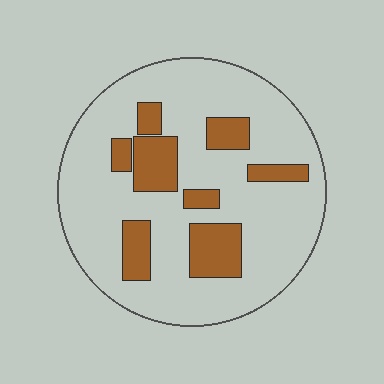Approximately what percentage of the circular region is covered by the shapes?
Approximately 20%.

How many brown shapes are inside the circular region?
8.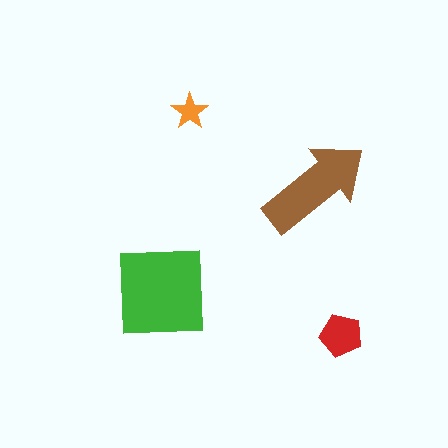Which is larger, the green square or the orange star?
The green square.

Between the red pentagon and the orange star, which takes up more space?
The red pentagon.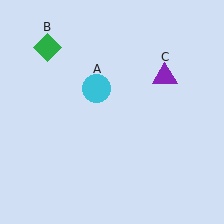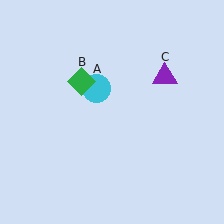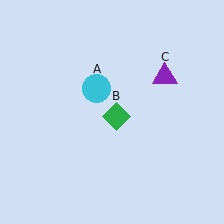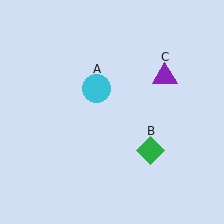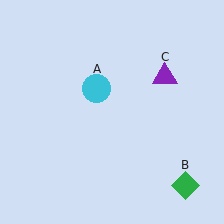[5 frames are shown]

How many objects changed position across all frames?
1 object changed position: green diamond (object B).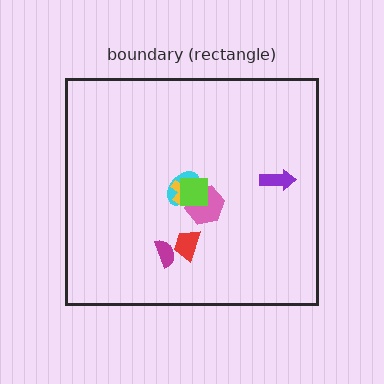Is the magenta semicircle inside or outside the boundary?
Inside.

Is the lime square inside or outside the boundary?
Inside.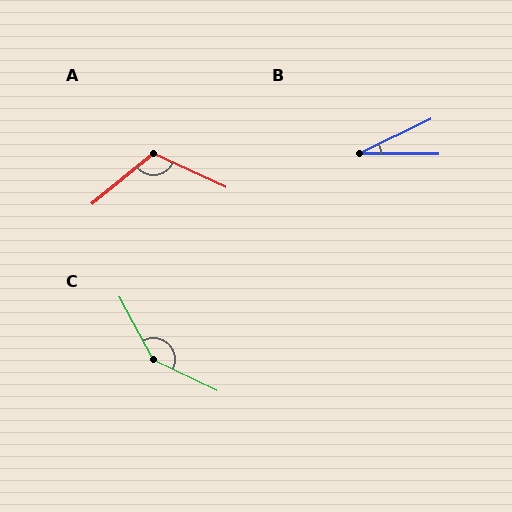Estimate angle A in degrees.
Approximately 116 degrees.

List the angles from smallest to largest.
B (26°), A (116°), C (143°).